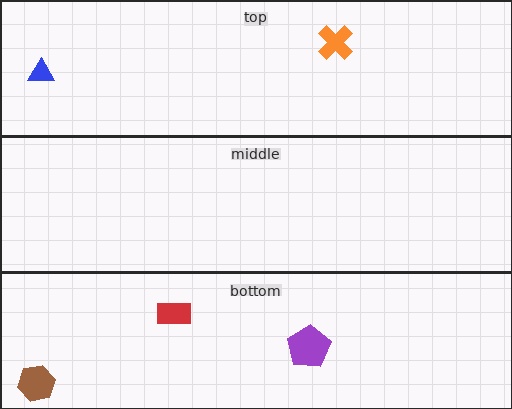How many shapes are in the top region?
2.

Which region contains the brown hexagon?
The bottom region.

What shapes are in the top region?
The orange cross, the blue triangle.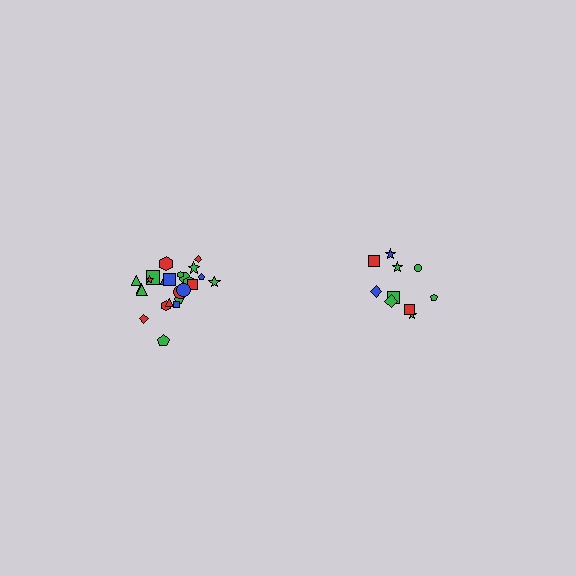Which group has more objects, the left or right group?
The left group.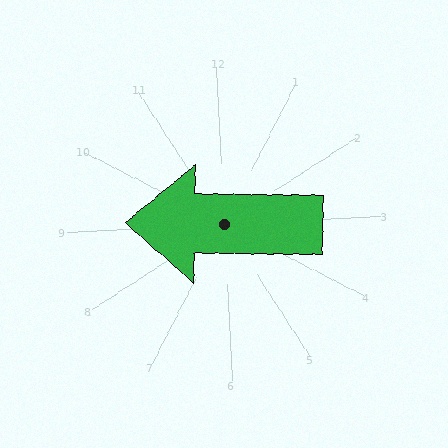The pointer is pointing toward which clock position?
Roughly 9 o'clock.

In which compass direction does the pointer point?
West.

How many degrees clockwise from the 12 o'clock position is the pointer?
Approximately 274 degrees.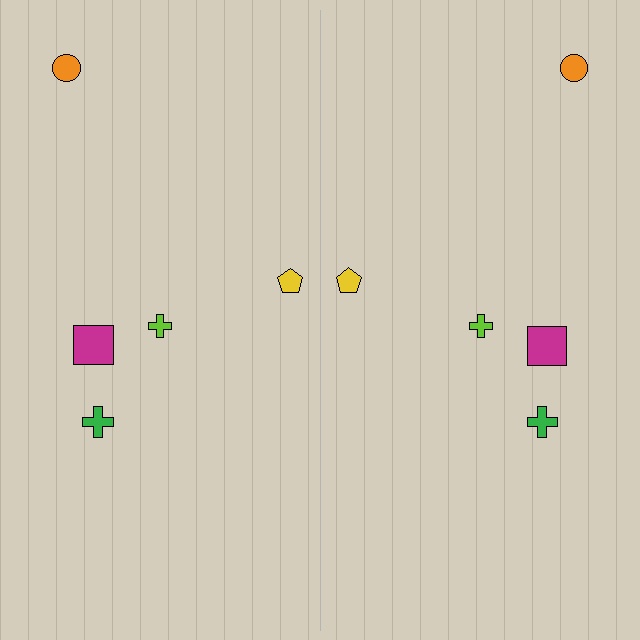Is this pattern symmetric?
Yes, this pattern has bilateral (reflection) symmetry.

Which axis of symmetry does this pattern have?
The pattern has a vertical axis of symmetry running through the center of the image.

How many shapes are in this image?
There are 10 shapes in this image.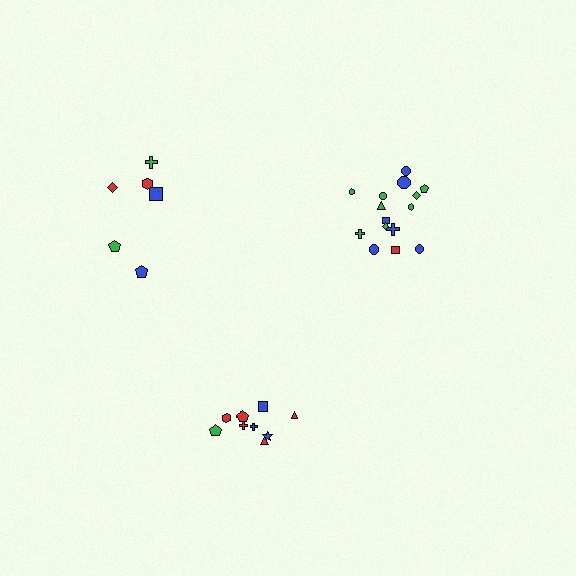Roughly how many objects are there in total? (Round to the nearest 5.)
Roughly 30 objects in total.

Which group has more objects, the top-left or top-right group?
The top-right group.